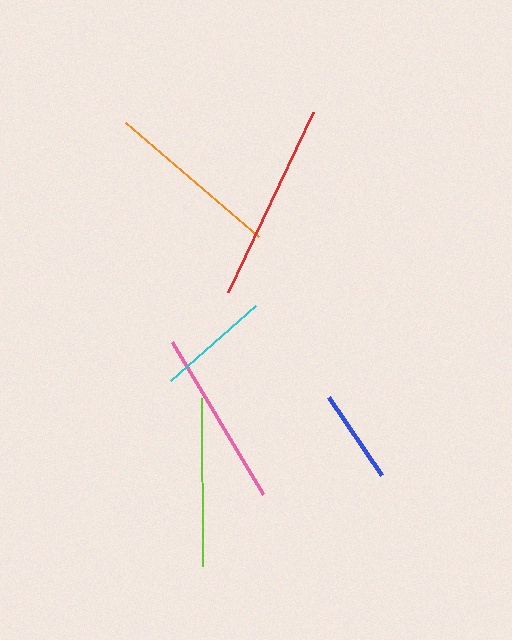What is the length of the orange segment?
The orange segment is approximately 175 pixels long.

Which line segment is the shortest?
The blue line is the shortest at approximately 95 pixels.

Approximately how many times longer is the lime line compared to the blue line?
The lime line is approximately 1.8 times the length of the blue line.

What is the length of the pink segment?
The pink segment is approximately 177 pixels long.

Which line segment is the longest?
The red line is the longest at approximately 199 pixels.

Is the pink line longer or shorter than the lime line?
The pink line is longer than the lime line.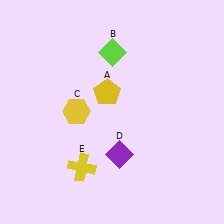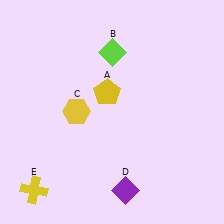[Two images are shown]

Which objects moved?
The objects that moved are: the purple diamond (D), the yellow cross (E).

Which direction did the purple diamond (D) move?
The purple diamond (D) moved down.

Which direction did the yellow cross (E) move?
The yellow cross (E) moved left.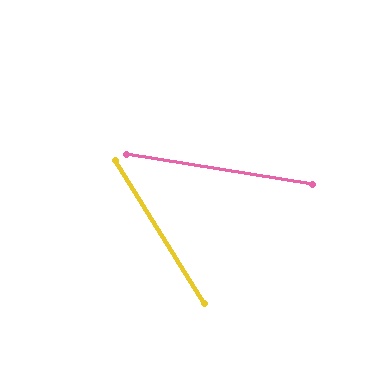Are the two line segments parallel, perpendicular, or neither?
Neither parallel nor perpendicular — they differ by about 49°.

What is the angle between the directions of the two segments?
Approximately 49 degrees.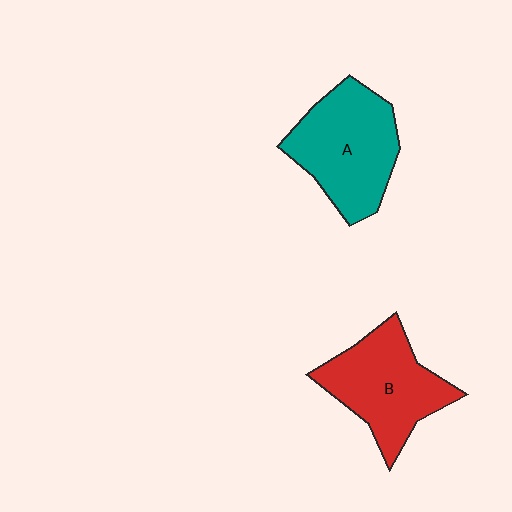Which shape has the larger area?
Shape A (teal).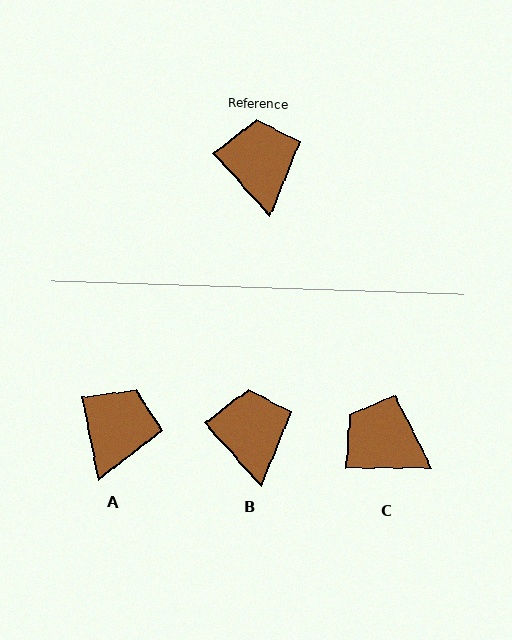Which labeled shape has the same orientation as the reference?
B.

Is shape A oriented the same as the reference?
No, it is off by about 30 degrees.